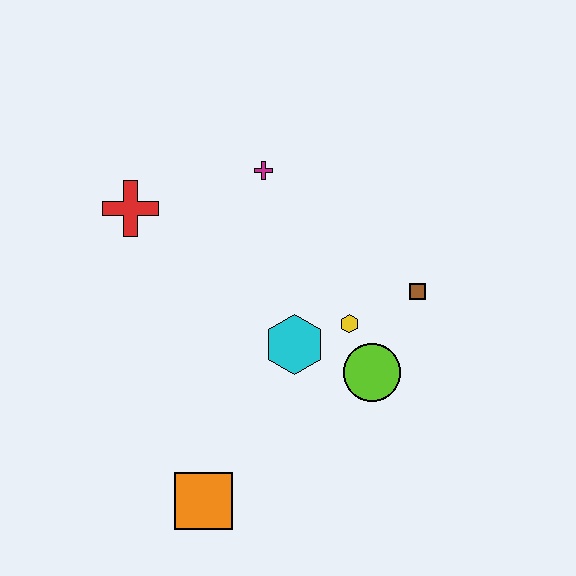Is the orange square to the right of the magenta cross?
No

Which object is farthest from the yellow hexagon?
The red cross is farthest from the yellow hexagon.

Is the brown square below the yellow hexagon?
No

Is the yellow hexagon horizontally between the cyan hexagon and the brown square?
Yes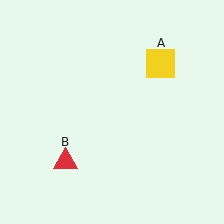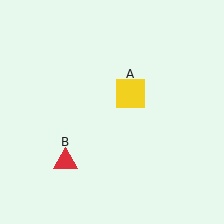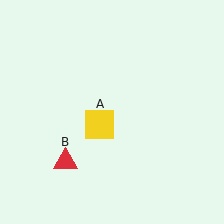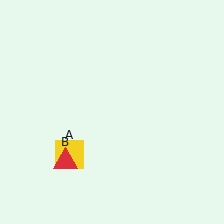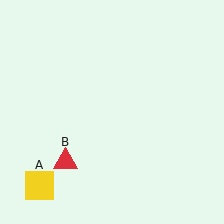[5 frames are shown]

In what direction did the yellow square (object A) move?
The yellow square (object A) moved down and to the left.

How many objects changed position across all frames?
1 object changed position: yellow square (object A).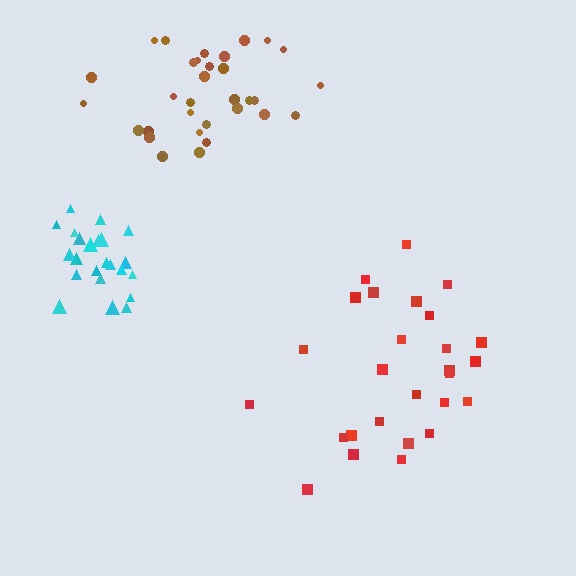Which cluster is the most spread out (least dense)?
Red.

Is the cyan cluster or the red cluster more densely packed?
Cyan.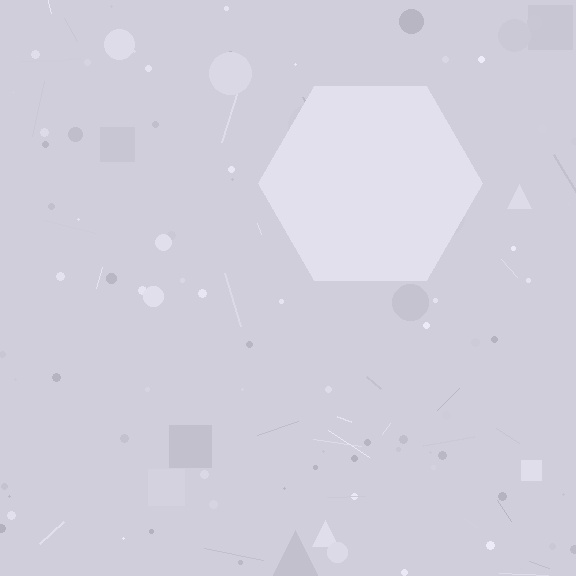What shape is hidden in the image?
A hexagon is hidden in the image.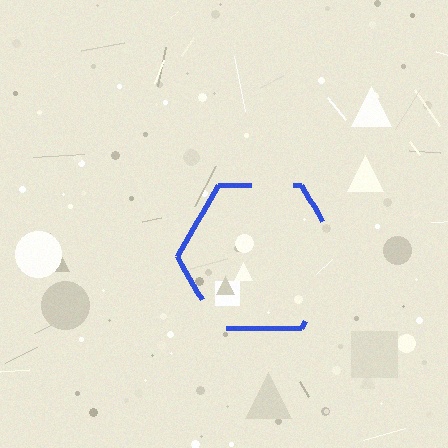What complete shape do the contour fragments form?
The contour fragments form a hexagon.